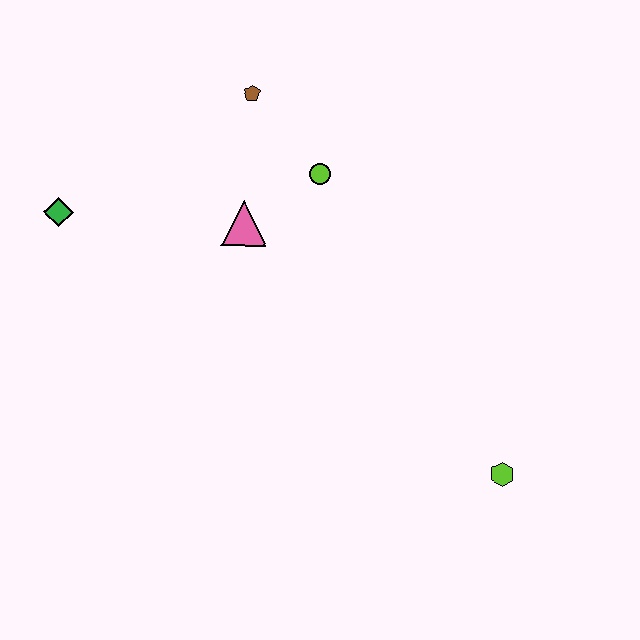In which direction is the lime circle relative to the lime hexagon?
The lime circle is above the lime hexagon.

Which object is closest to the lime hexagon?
The lime circle is closest to the lime hexagon.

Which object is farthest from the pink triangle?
The lime hexagon is farthest from the pink triangle.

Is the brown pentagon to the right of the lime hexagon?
No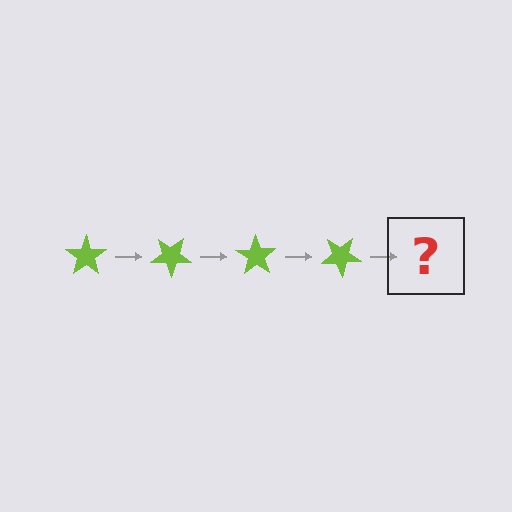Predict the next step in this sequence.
The next step is a lime star rotated 140 degrees.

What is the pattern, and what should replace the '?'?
The pattern is that the star rotates 35 degrees each step. The '?' should be a lime star rotated 140 degrees.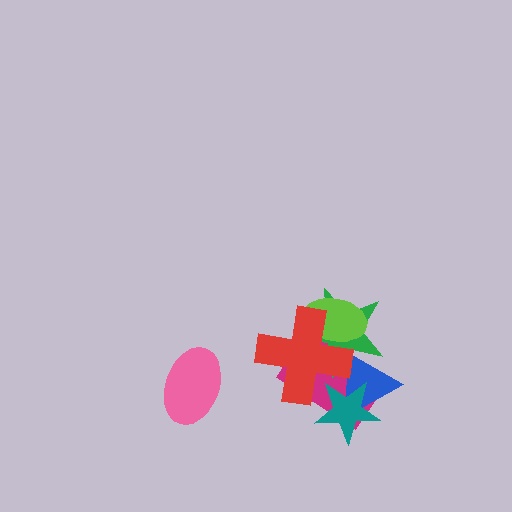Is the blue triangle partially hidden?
Yes, it is partially covered by another shape.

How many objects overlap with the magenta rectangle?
5 objects overlap with the magenta rectangle.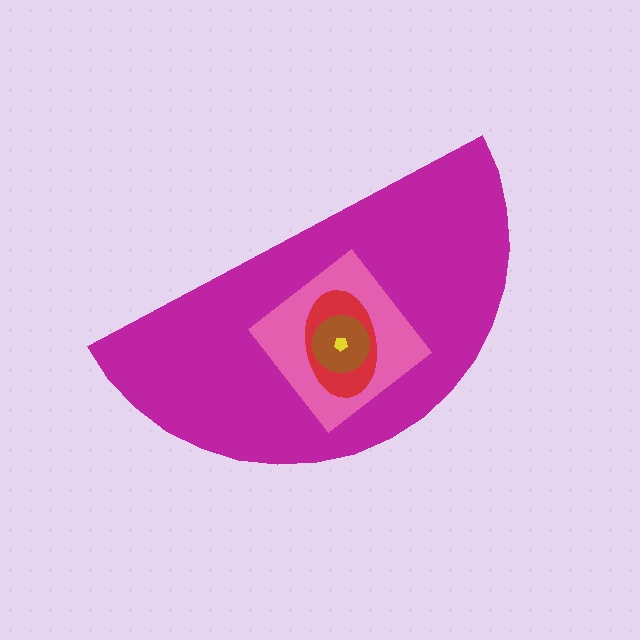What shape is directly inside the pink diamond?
The red ellipse.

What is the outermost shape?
The magenta semicircle.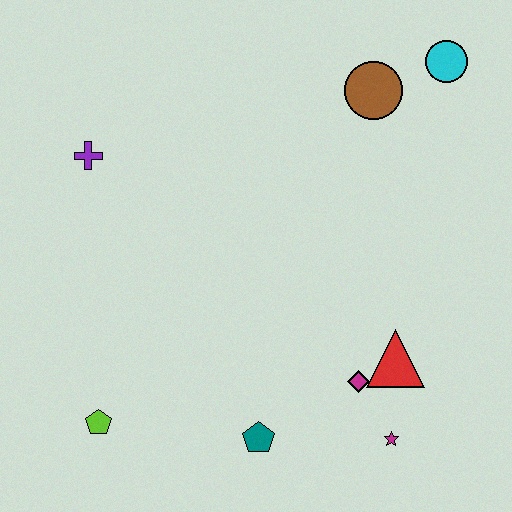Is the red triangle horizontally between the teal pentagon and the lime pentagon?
No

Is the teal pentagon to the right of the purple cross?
Yes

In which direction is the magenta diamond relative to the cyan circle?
The magenta diamond is below the cyan circle.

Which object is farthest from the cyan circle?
The lime pentagon is farthest from the cyan circle.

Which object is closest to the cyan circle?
The brown circle is closest to the cyan circle.